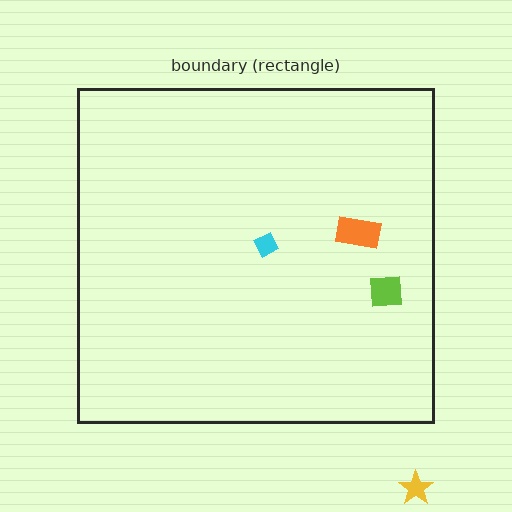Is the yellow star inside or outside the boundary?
Outside.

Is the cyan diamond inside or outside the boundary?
Inside.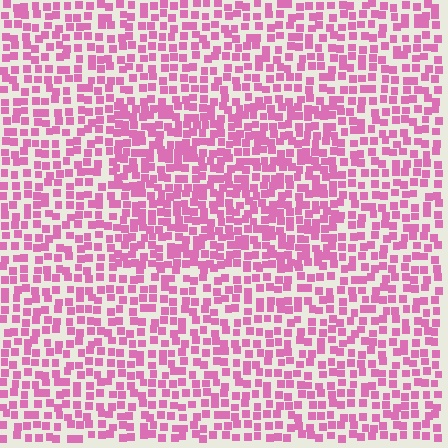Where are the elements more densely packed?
The elements are more densely packed inside the rectangle boundary.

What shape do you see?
I see a rectangle.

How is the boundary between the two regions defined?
The boundary is defined by a change in element density (approximately 1.5x ratio). All elements are the same color, size, and shape.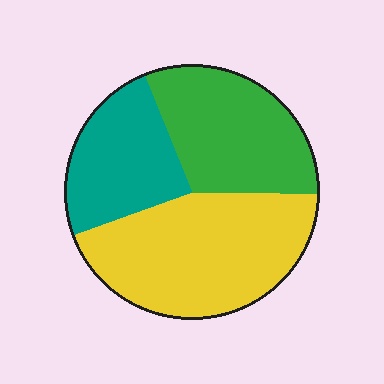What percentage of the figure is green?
Green takes up between a sixth and a third of the figure.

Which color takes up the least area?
Teal, at roughly 25%.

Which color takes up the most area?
Yellow, at roughly 45%.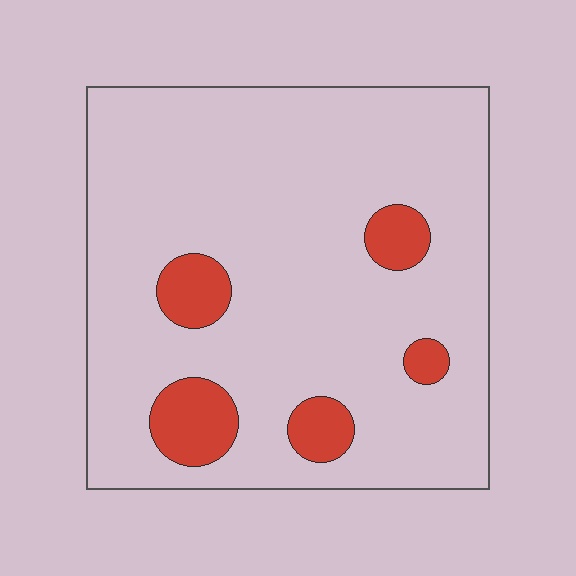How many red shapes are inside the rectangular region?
5.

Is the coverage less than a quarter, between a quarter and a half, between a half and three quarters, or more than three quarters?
Less than a quarter.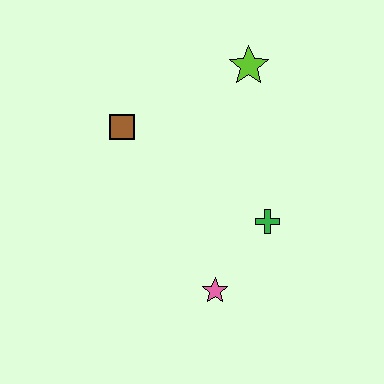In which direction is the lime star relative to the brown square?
The lime star is to the right of the brown square.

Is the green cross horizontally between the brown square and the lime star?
No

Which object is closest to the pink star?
The green cross is closest to the pink star.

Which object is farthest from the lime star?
The pink star is farthest from the lime star.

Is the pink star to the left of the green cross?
Yes